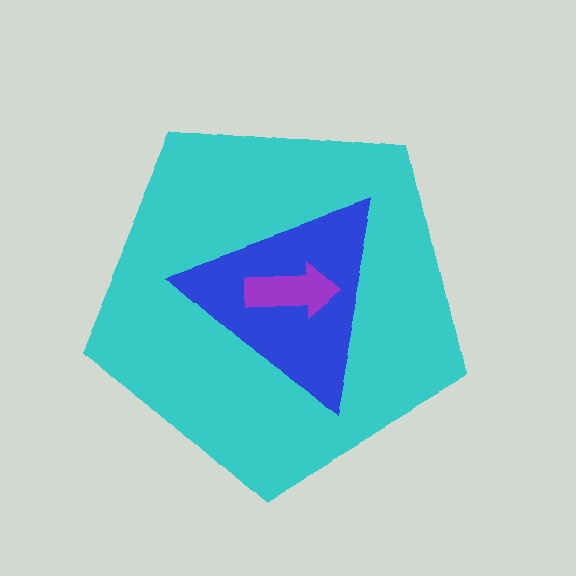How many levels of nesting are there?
3.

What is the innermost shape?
The purple arrow.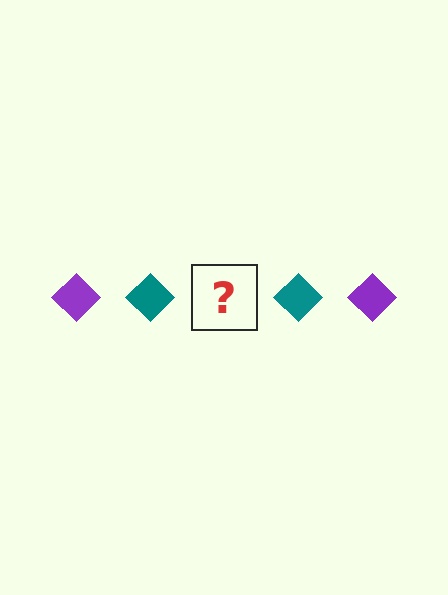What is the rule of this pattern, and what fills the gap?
The rule is that the pattern cycles through purple, teal diamonds. The gap should be filled with a purple diamond.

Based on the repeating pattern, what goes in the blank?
The blank should be a purple diamond.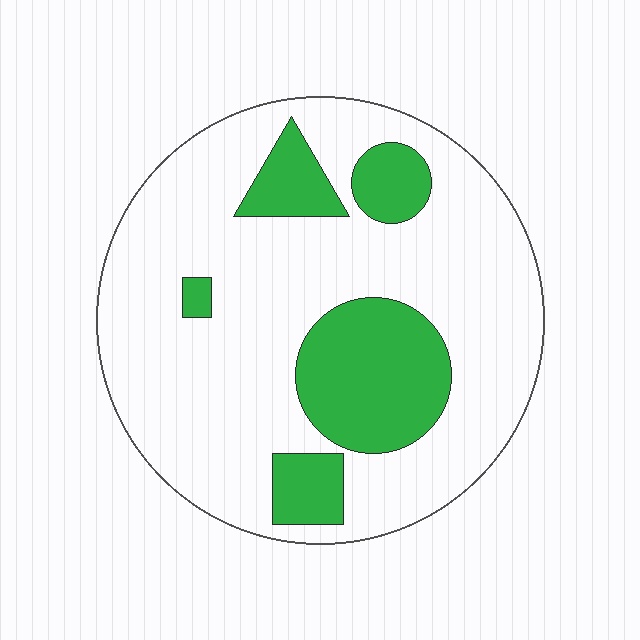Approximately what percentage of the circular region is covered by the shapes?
Approximately 25%.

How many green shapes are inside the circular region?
5.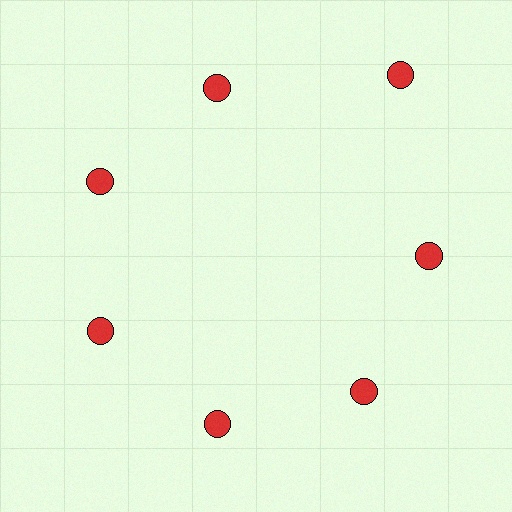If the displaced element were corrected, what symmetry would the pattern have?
It would have 7-fold rotational symmetry — the pattern would map onto itself every 51 degrees.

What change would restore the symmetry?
The symmetry would be restored by moving it inward, back onto the ring so that all 7 circles sit at equal angles and equal distance from the center.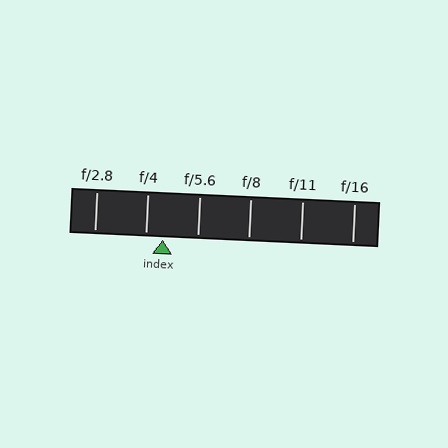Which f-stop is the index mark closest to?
The index mark is closest to f/4.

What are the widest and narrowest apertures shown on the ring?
The widest aperture shown is f/2.8 and the narrowest is f/16.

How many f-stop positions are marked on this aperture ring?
There are 6 f-stop positions marked.